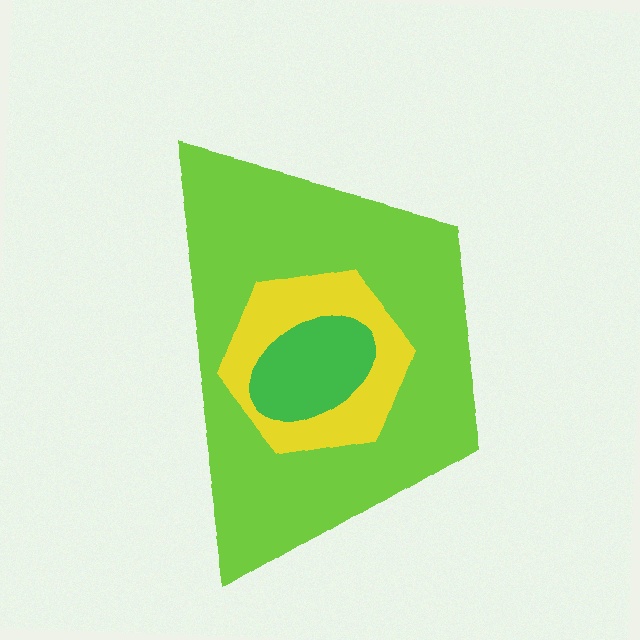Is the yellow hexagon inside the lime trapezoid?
Yes.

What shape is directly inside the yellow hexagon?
The green ellipse.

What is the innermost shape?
The green ellipse.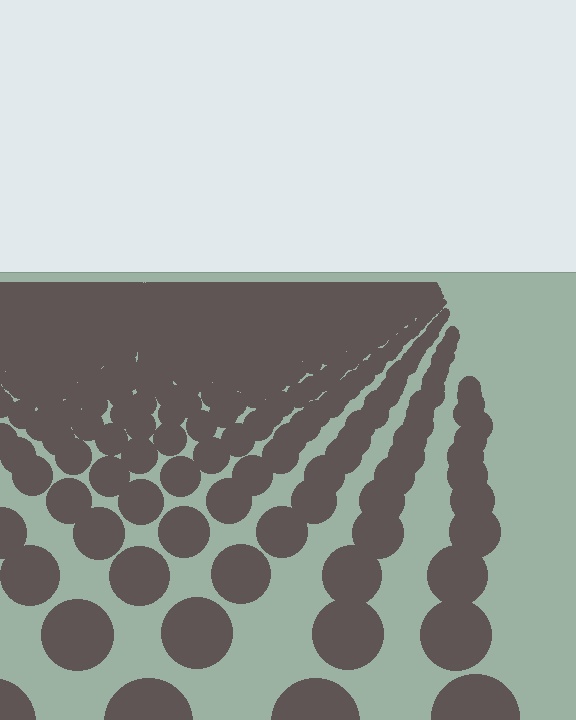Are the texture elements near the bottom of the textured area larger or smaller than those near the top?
Larger. Near the bottom, elements are closer to the viewer and appear at a bigger on-screen size.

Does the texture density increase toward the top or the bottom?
Density increases toward the top.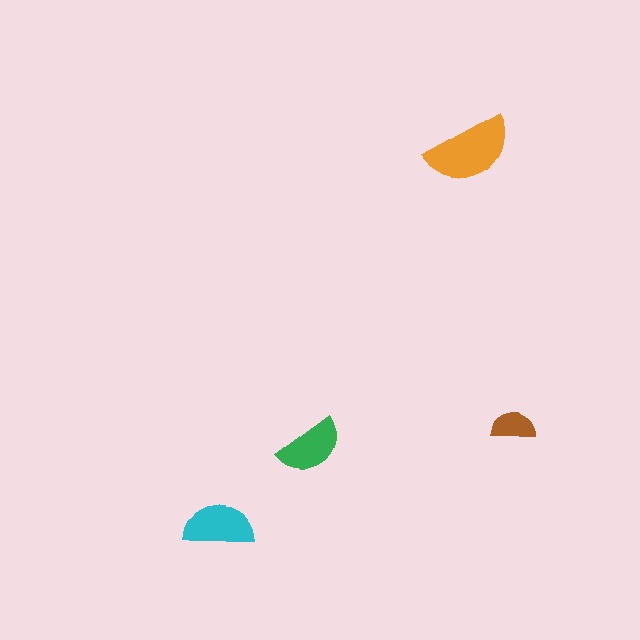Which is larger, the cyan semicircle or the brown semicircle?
The cyan one.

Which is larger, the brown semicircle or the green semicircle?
The green one.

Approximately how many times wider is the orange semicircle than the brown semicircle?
About 2 times wider.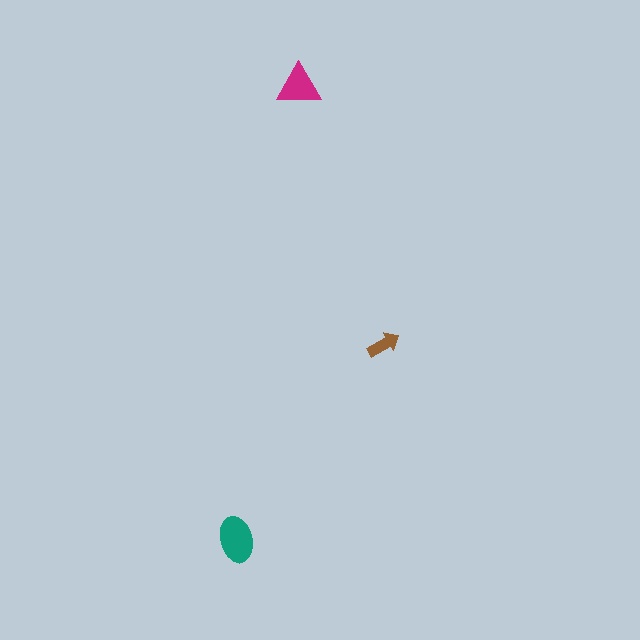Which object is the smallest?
The brown arrow.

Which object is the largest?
The teal ellipse.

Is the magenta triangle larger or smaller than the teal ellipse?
Smaller.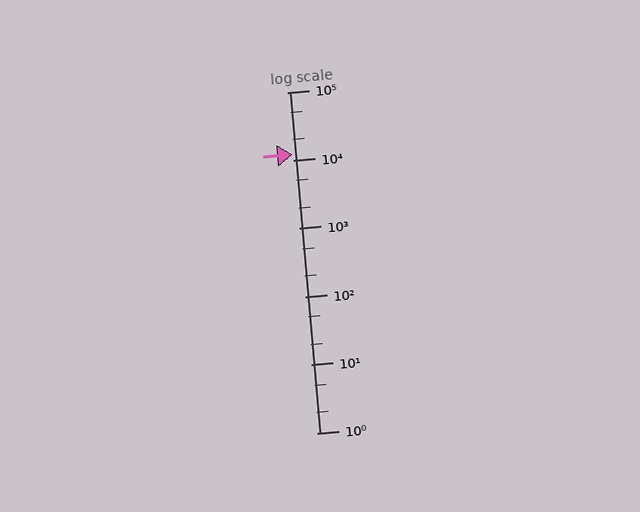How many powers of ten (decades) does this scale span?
The scale spans 5 decades, from 1 to 100000.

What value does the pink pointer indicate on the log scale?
The pointer indicates approximately 12000.